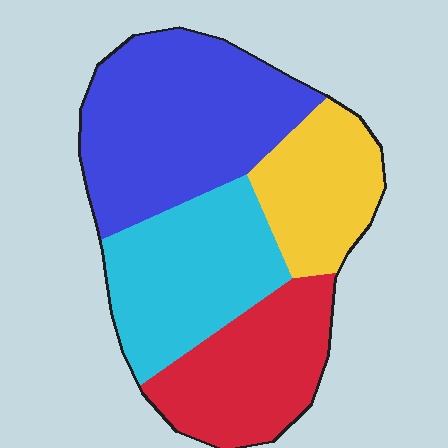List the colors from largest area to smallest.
From largest to smallest: blue, cyan, red, yellow.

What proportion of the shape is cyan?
Cyan takes up about one quarter (1/4) of the shape.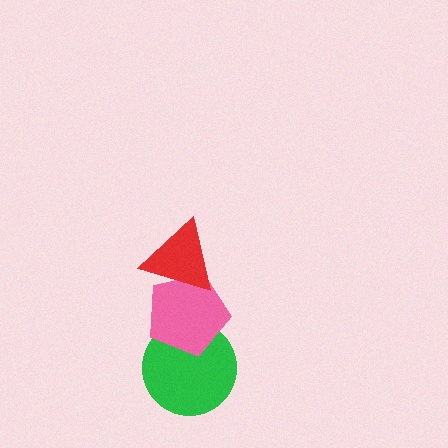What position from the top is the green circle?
The green circle is 3rd from the top.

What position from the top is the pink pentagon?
The pink pentagon is 2nd from the top.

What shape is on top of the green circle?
The pink pentagon is on top of the green circle.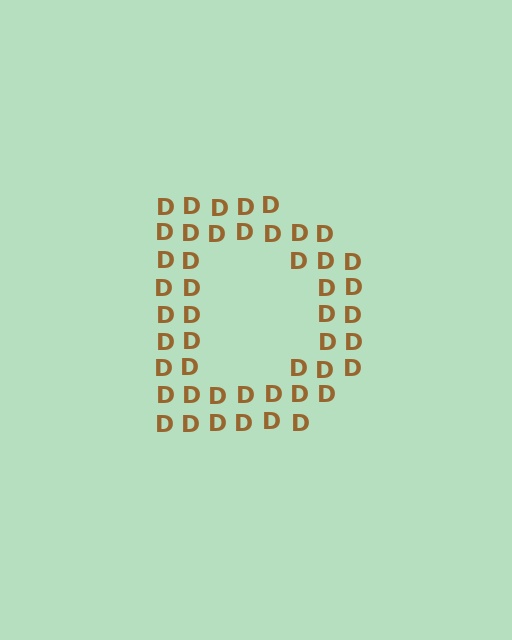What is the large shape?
The large shape is the letter D.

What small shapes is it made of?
It is made of small letter D's.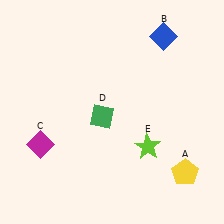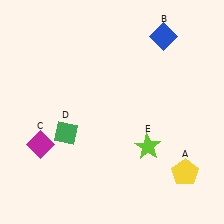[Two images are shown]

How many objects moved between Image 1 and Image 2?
1 object moved between the two images.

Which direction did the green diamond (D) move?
The green diamond (D) moved left.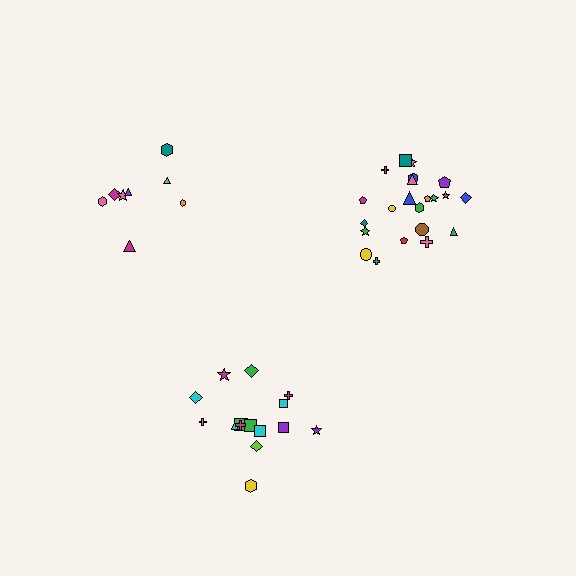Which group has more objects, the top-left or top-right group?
The top-right group.